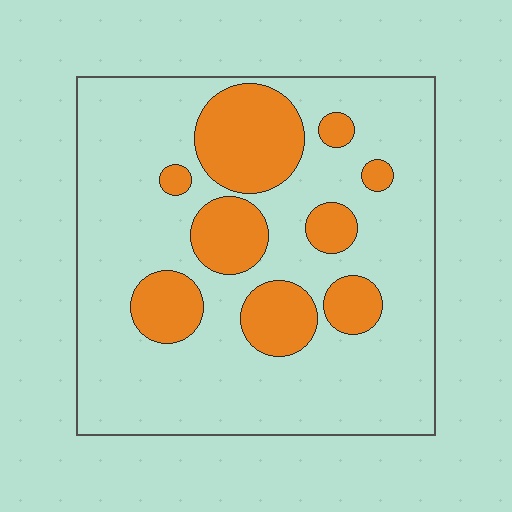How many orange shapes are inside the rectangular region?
9.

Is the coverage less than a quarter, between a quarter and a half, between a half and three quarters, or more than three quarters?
Less than a quarter.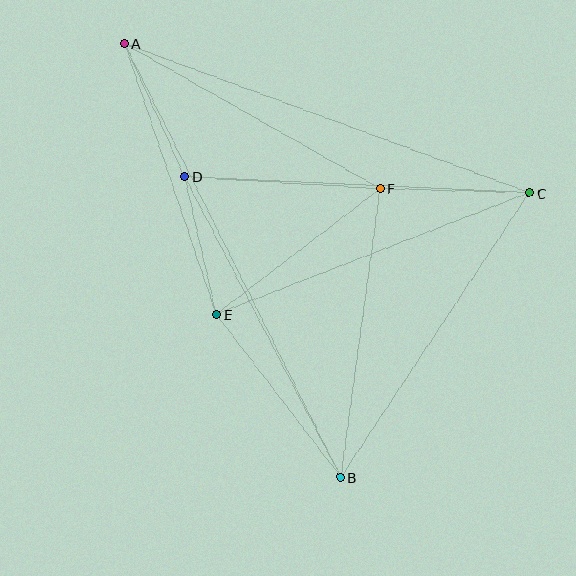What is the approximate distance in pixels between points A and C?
The distance between A and C is approximately 432 pixels.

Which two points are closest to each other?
Points D and E are closest to each other.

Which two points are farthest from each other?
Points A and B are farthest from each other.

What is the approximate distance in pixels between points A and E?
The distance between A and E is approximately 286 pixels.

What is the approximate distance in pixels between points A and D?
The distance between A and D is approximately 146 pixels.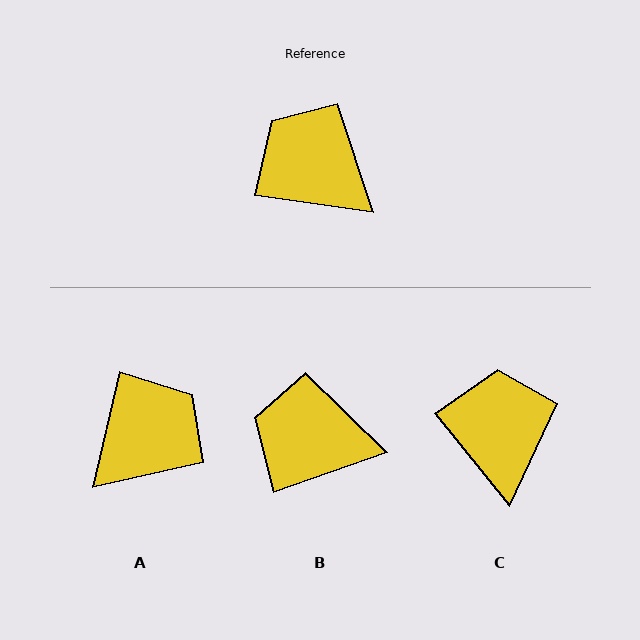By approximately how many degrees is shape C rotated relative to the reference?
Approximately 43 degrees clockwise.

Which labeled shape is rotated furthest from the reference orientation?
A, about 95 degrees away.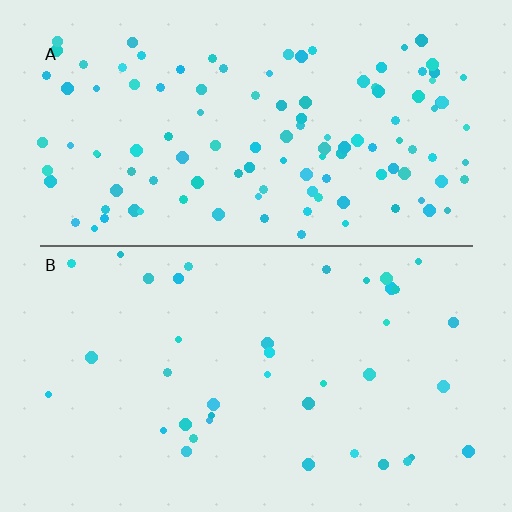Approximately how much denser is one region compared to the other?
Approximately 3.0× — region A over region B.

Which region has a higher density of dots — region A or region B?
A (the top).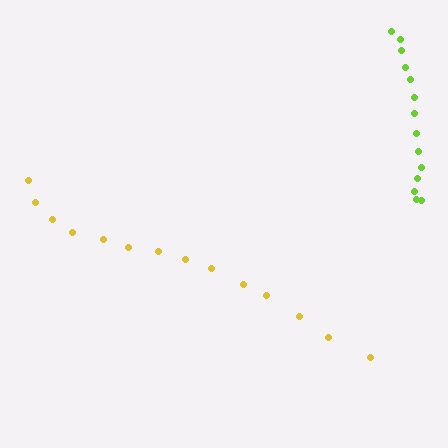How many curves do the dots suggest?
There are 2 distinct paths.